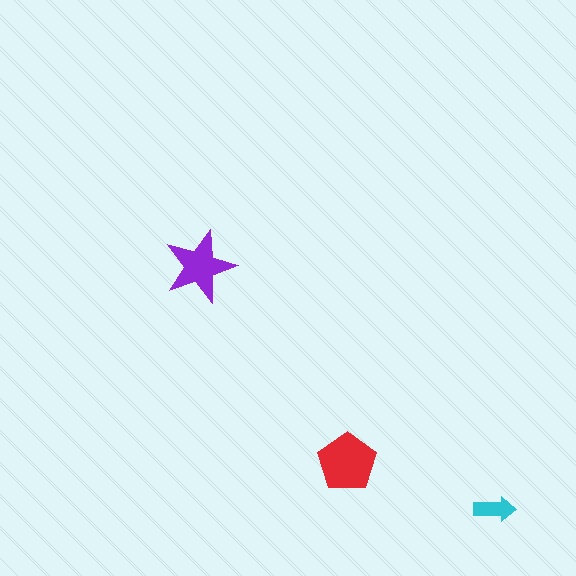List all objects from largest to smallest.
The red pentagon, the purple star, the cyan arrow.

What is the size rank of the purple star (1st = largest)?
2nd.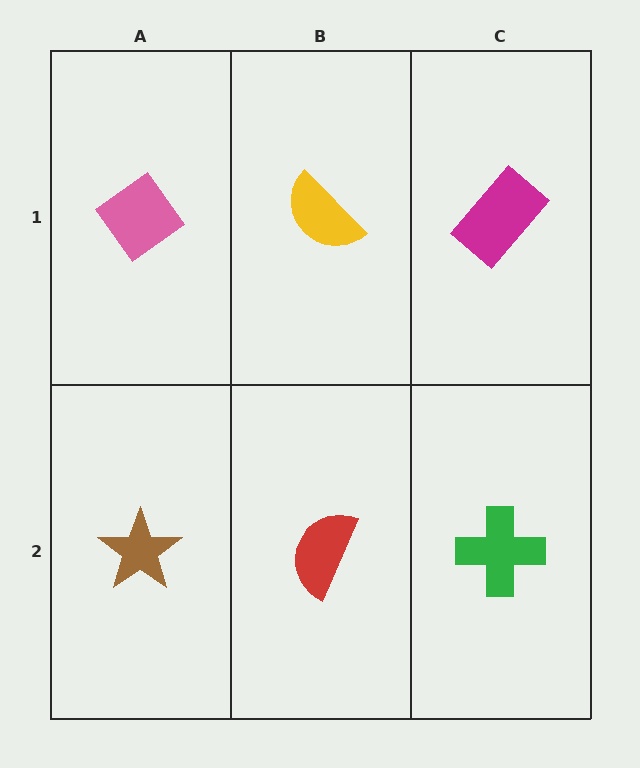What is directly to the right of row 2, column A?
A red semicircle.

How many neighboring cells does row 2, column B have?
3.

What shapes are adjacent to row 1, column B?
A red semicircle (row 2, column B), a pink diamond (row 1, column A), a magenta rectangle (row 1, column C).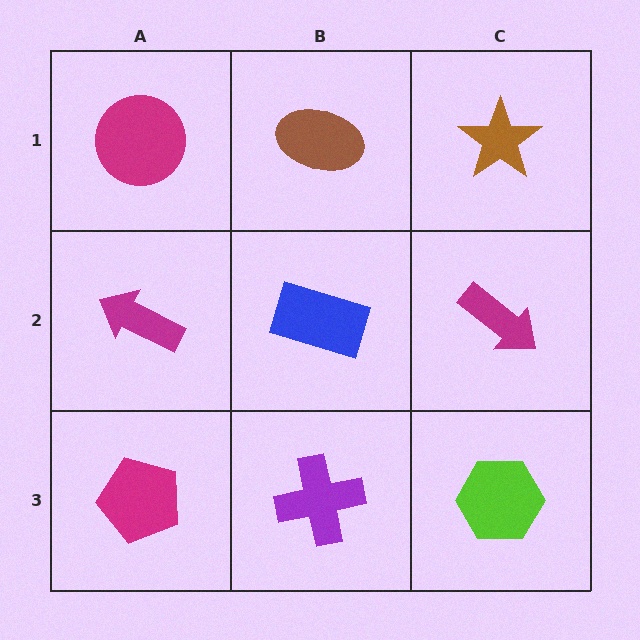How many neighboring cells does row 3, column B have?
3.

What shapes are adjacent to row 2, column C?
A brown star (row 1, column C), a lime hexagon (row 3, column C), a blue rectangle (row 2, column B).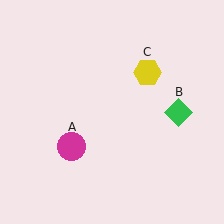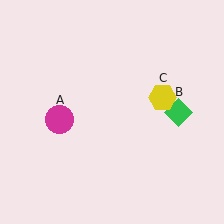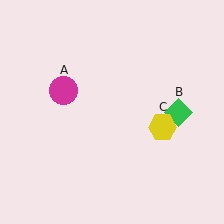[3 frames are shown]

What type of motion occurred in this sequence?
The magenta circle (object A), yellow hexagon (object C) rotated clockwise around the center of the scene.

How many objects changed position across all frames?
2 objects changed position: magenta circle (object A), yellow hexagon (object C).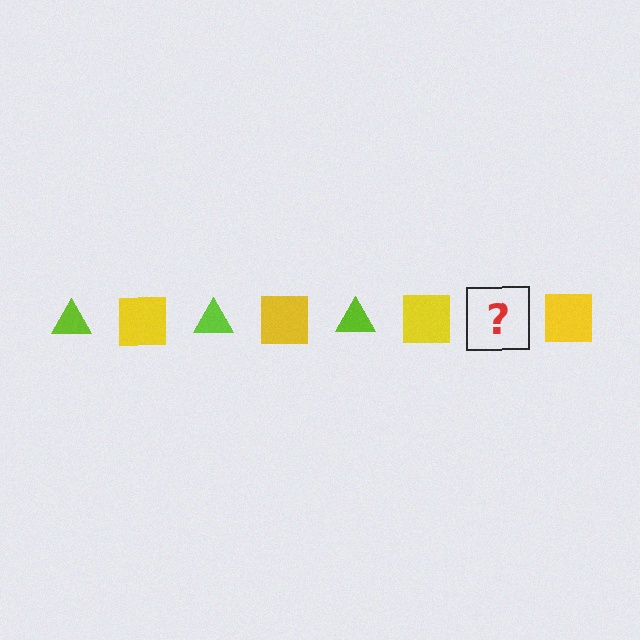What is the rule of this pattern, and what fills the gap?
The rule is that the pattern alternates between lime triangle and yellow square. The gap should be filled with a lime triangle.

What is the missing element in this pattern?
The missing element is a lime triangle.